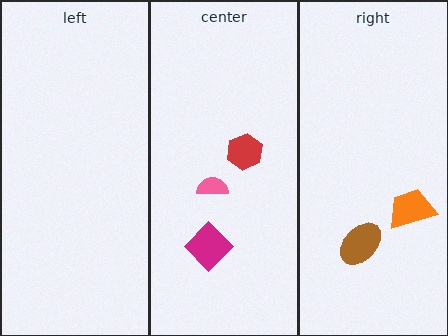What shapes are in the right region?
The orange trapezoid, the brown ellipse.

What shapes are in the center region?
The pink semicircle, the red hexagon, the magenta diamond.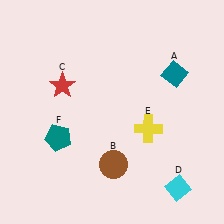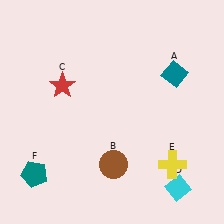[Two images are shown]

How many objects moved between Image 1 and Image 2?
2 objects moved between the two images.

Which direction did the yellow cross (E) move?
The yellow cross (E) moved down.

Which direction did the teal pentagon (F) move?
The teal pentagon (F) moved down.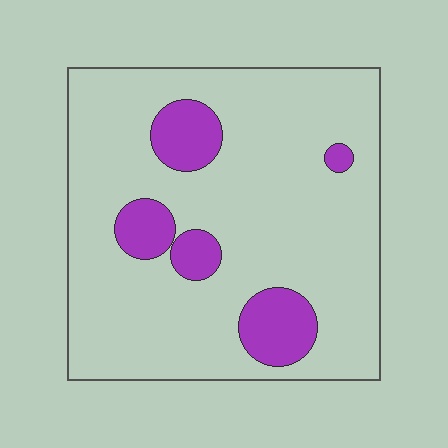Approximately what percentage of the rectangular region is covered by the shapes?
Approximately 15%.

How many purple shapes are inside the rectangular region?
5.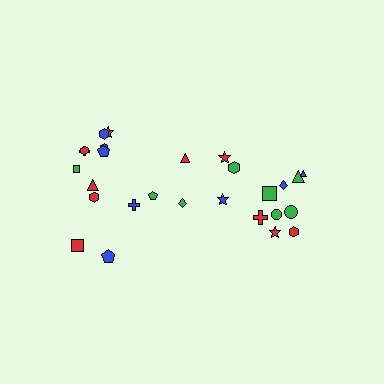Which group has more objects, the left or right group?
The left group.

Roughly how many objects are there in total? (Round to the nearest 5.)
Roughly 25 objects in total.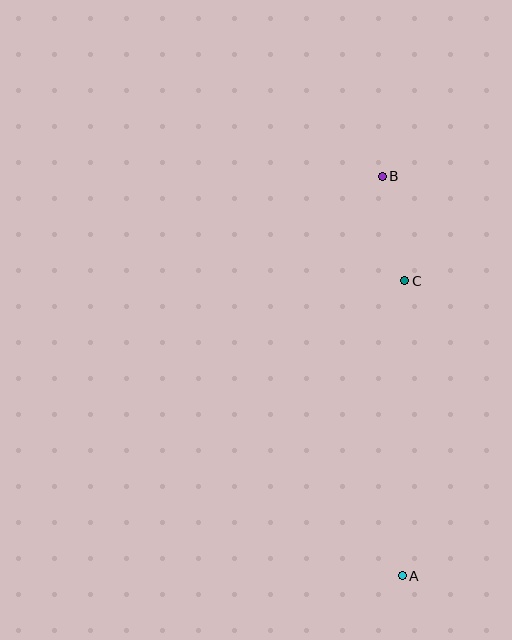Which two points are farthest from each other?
Points A and B are farthest from each other.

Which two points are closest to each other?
Points B and C are closest to each other.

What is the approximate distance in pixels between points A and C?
The distance between A and C is approximately 295 pixels.